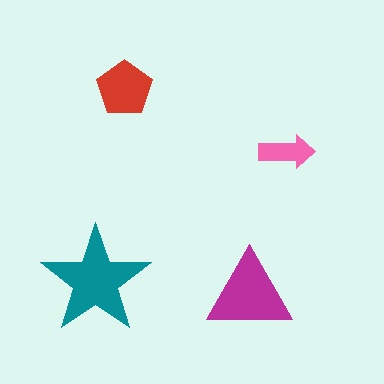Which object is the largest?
The teal star.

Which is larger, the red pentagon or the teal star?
The teal star.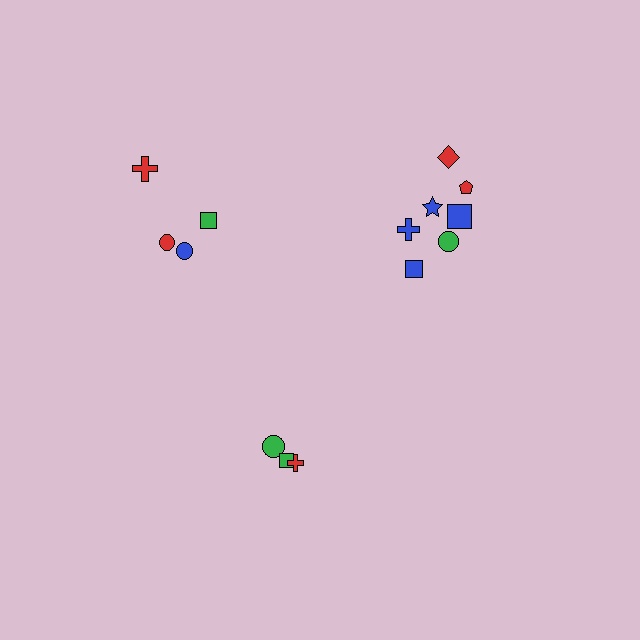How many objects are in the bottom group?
There are 3 objects.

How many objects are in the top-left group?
There are 4 objects.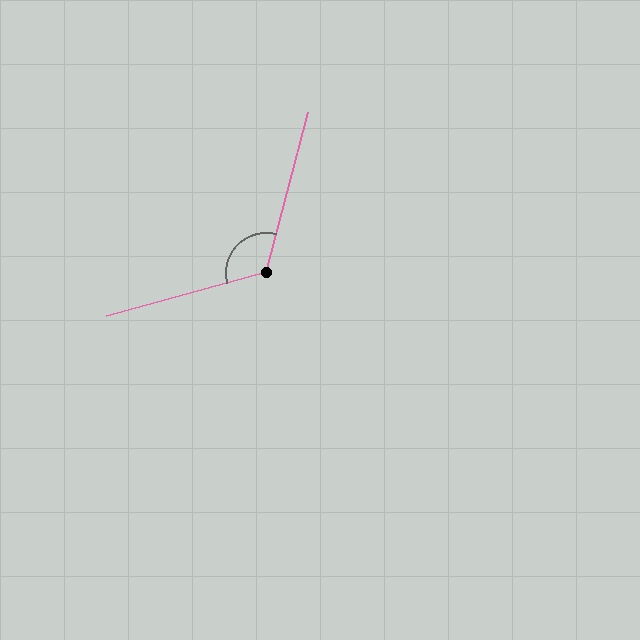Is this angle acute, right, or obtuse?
It is obtuse.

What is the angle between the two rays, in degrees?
Approximately 120 degrees.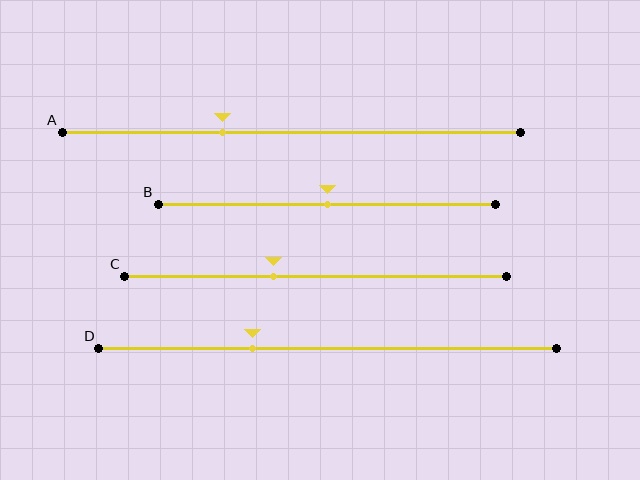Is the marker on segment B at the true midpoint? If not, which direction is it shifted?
Yes, the marker on segment B is at the true midpoint.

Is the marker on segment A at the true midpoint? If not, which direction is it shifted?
No, the marker on segment A is shifted to the left by about 15% of the segment length.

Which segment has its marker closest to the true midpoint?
Segment B has its marker closest to the true midpoint.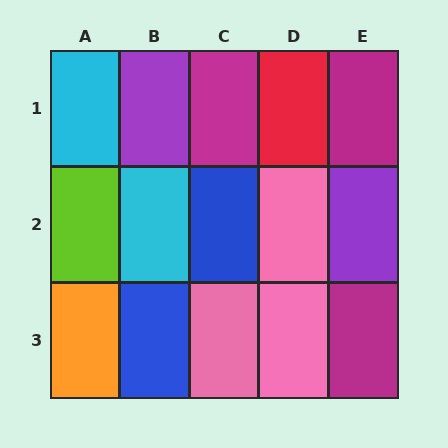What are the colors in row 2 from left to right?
Lime, cyan, blue, pink, purple.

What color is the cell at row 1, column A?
Cyan.